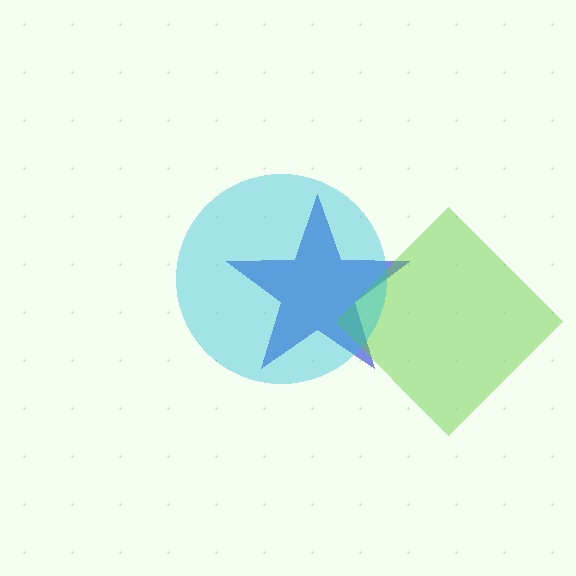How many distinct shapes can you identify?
There are 3 distinct shapes: a blue star, a lime diamond, a cyan circle.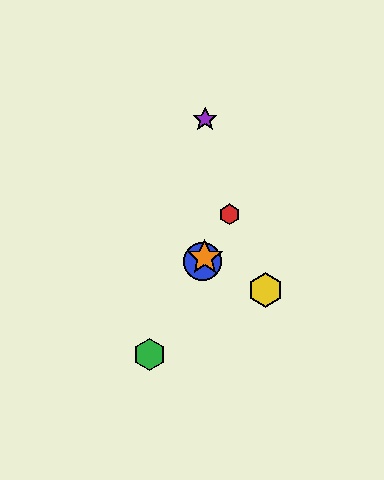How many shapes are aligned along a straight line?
4 shapes (the red hexagon, the blue circle, the green hexagon, the orange star) are aligned along a straight line.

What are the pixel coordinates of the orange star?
The orange star is at (205, 258).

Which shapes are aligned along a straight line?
The red hexagon, the blue circle, the green hexagon, the orange star are aligned along a straight line.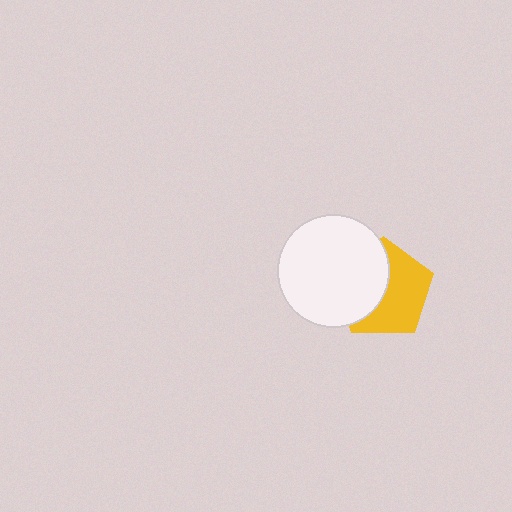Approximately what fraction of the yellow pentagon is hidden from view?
Roughly 45% of the yellow pentagon is hidden behind the white circle.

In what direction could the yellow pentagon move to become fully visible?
The yellow pentagon could move right. That would shift it out from behind the white circle entirely.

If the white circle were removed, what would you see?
You would see the complete yellow pentagon.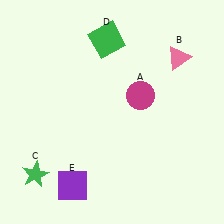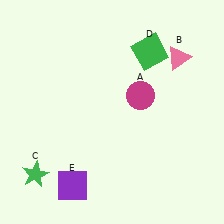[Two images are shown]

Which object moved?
The green square (D) moved right.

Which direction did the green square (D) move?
The green square (D) moved right.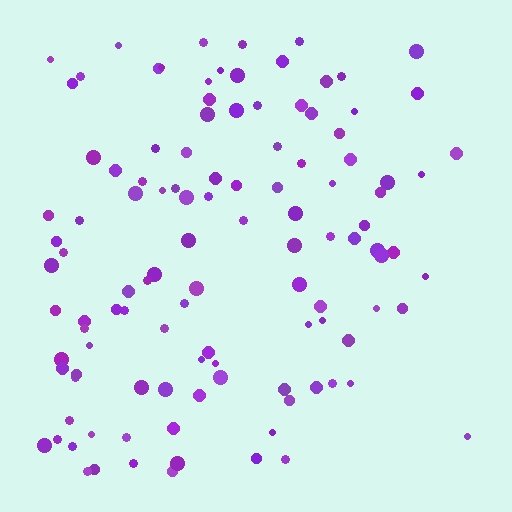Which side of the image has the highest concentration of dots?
The left.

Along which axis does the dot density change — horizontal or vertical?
Horizontal.